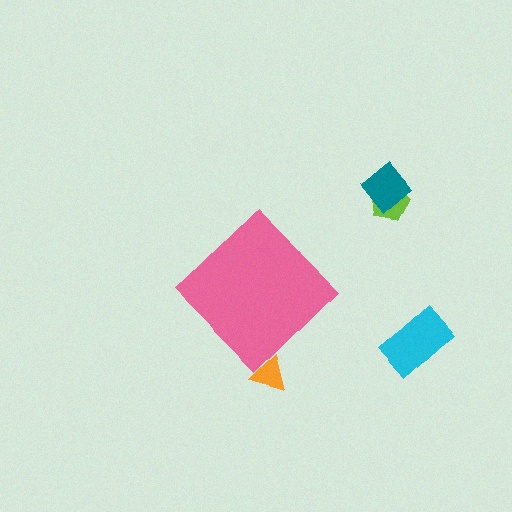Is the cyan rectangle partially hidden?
No, the cyan rectangle is fully visible.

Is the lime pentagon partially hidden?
No, the lime pentagon is fully visible.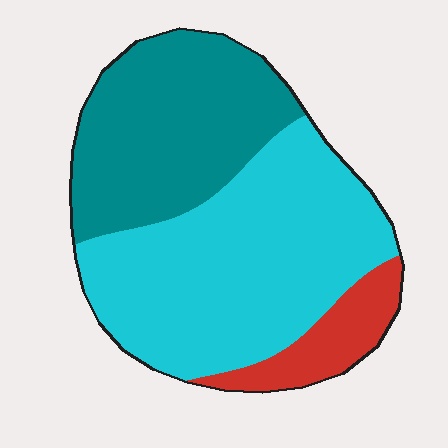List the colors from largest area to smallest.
From largest to smallest: cyan, teal, red.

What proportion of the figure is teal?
Teal takes up about three eighths (3/8) of the figure.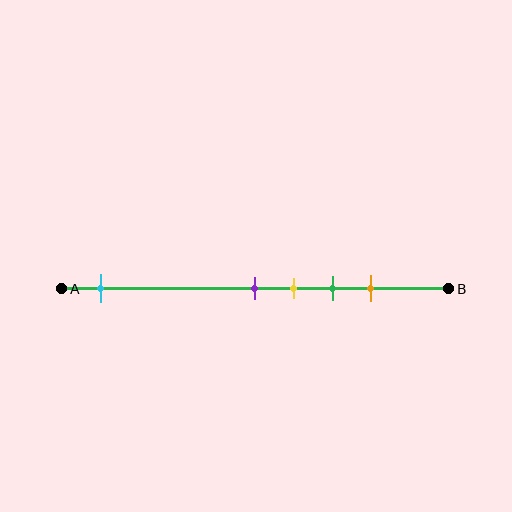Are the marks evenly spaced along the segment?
No, the marks are not evenly spaced.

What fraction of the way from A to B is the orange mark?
The orange mark is approximately 80% (0.8) of the way from A to B.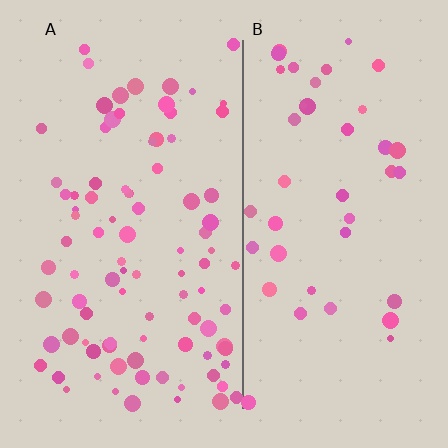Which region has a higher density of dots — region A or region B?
A (the left).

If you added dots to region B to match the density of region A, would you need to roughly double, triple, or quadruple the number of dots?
Approximately double.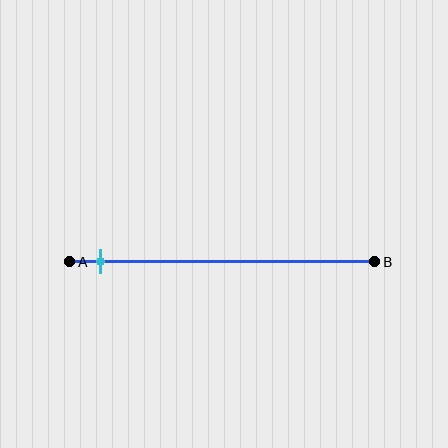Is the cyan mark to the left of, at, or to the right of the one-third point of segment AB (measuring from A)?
The cyan mark is to the left of the one-third point of segment AB.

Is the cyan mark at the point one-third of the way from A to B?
No, the mark is at about 10% from A, not at the 33% one-third point.